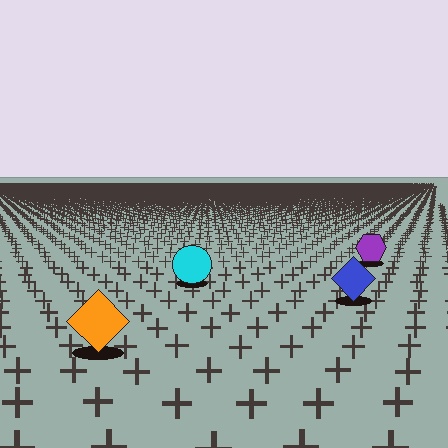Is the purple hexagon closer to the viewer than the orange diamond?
No. The orange diamond is closer — you can tell from the texture gradient: the ground texture is coarser near it.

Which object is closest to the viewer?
The orange diamond is closest. The texture marks near it are larger and more spread out.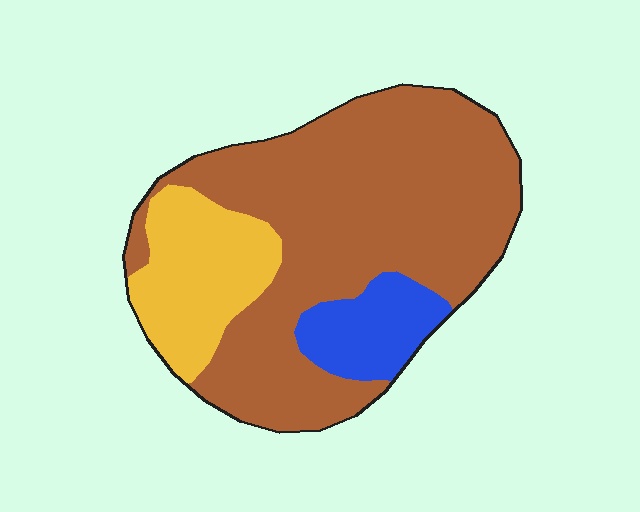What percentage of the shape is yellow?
Yellow takes up about one fifth (1/5) of the shape.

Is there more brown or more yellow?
Brown.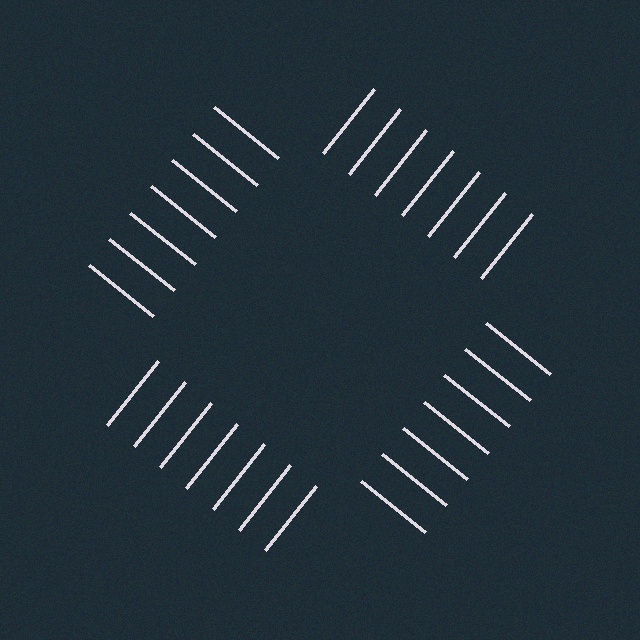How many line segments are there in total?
28 — 7 along each of the 4 edges.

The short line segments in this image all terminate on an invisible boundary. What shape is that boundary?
An illusory square — the line segments terminate on its edges but no continuous stroke is drawn.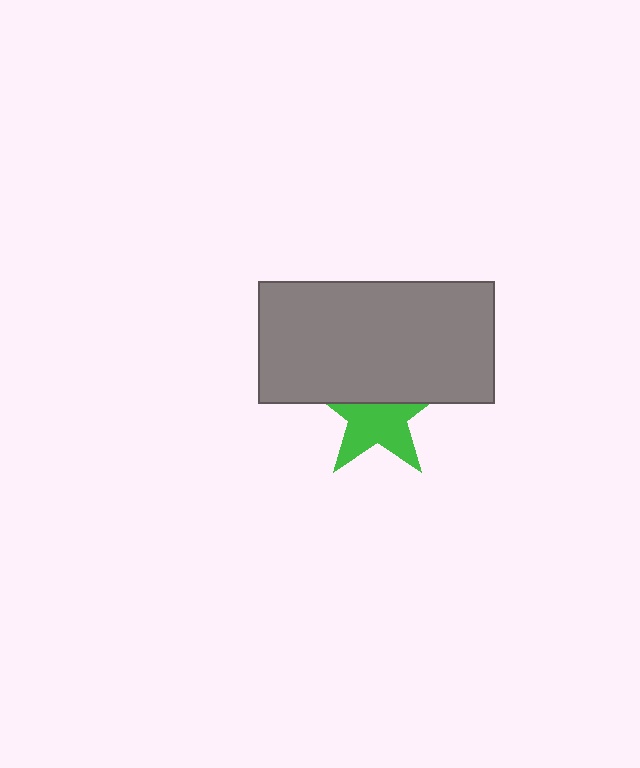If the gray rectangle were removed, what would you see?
You would see the complete green star.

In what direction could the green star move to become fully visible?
The green star could move down. That would shift it out from behind the gray rectangle entirely.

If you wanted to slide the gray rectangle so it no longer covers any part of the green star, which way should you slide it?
Slide it up — that is the most direct way to separate the two shapes.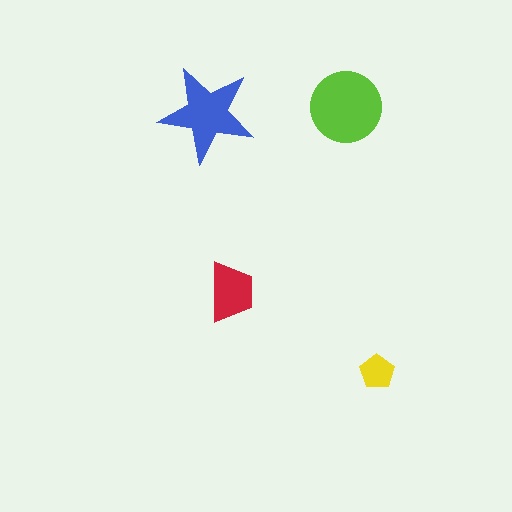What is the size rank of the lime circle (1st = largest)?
1st.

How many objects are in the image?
There are 4 objects in the image.